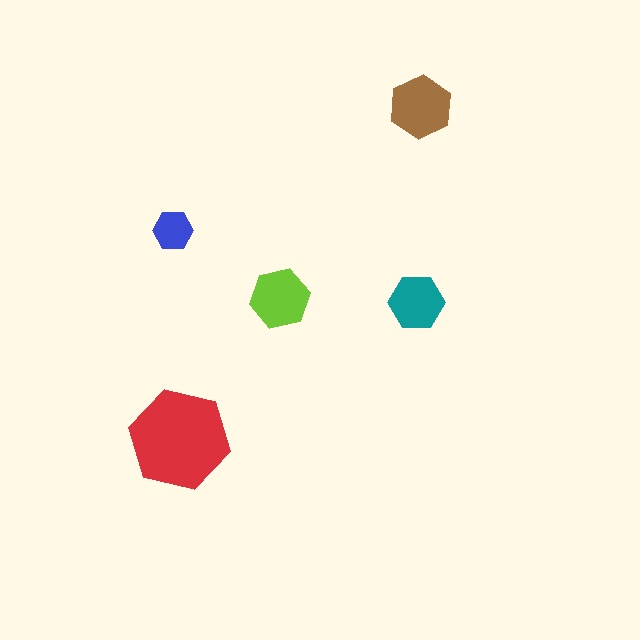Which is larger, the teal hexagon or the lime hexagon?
The lime one.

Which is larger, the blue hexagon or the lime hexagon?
The lime one.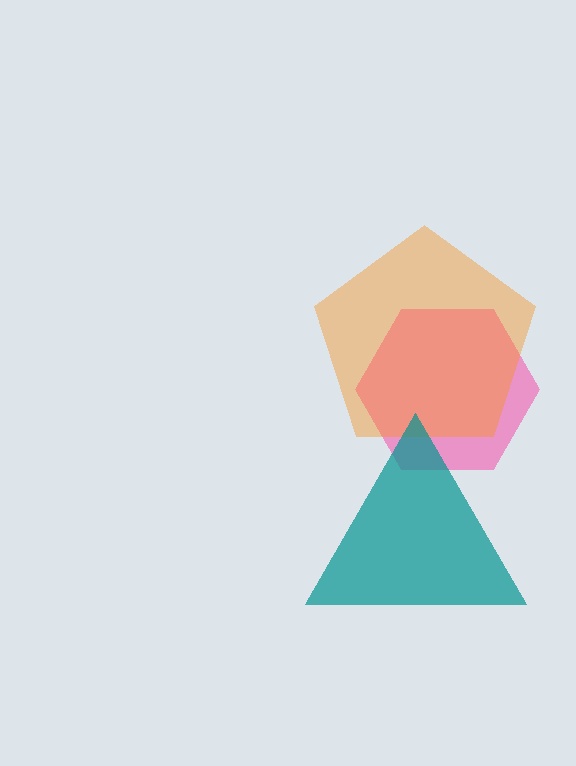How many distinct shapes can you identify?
There are 3 distinct shapes: a pink hexagon, an orange pentagon, a teal triangle.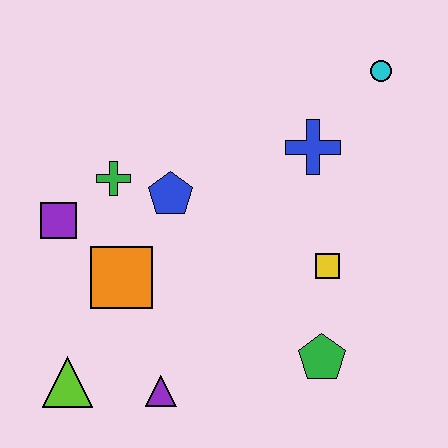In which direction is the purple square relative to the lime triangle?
The purple square is above the lime triangle.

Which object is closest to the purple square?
The green cross is closest to the purple square.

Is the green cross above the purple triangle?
Yes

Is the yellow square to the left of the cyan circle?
Yes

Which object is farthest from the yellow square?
The lime triangle is farthest from the yellow square.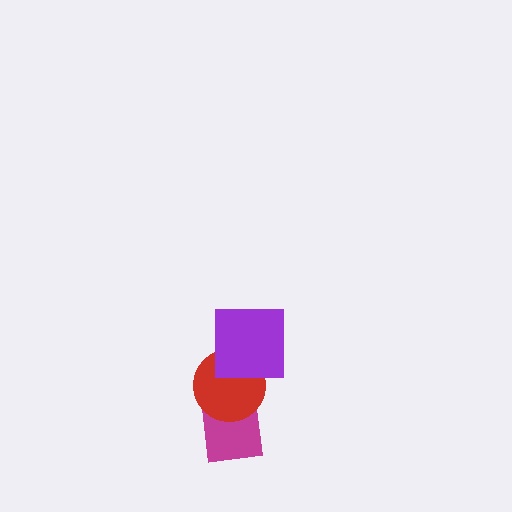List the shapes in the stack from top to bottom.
From top to bottom: the purple square, the red circle, the magenta square.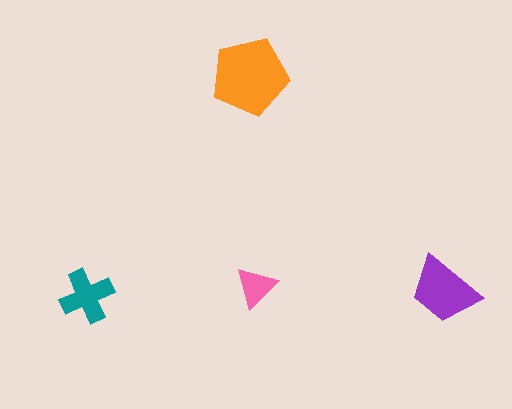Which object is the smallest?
The pink triangle.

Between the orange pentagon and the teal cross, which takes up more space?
The orange pentagon.